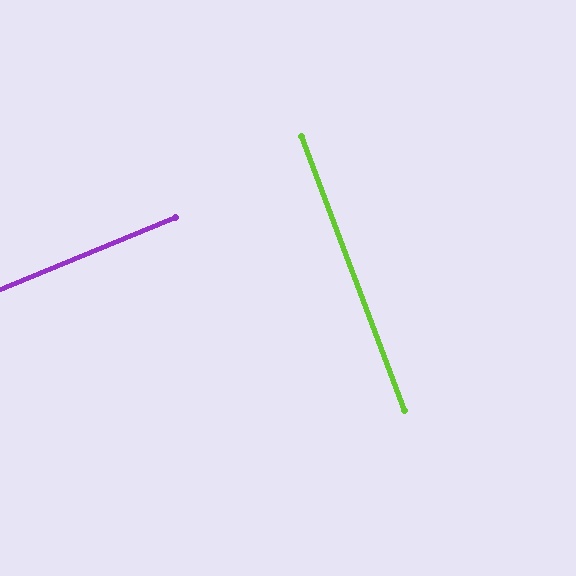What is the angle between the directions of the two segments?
Approximately 88 degrees.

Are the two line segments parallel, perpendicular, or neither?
Perpendicular — they meet at approximately 88°.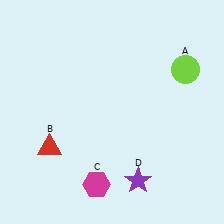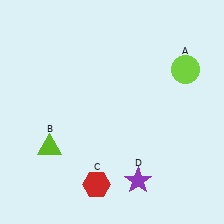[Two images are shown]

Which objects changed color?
B changed from red to lime. C changed from magenta to red.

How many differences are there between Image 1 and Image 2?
There are 2 differences between the two images.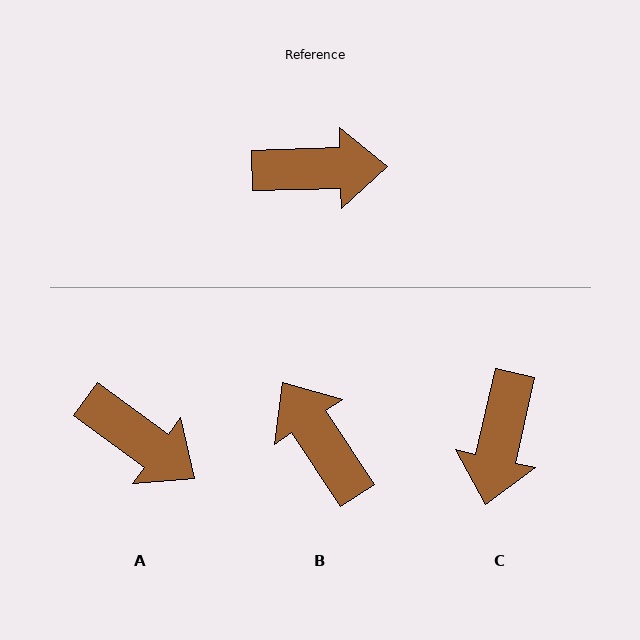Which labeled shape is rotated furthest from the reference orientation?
B, about 122 degrees away.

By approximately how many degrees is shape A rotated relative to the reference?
Approximately 38 degrees clockwise.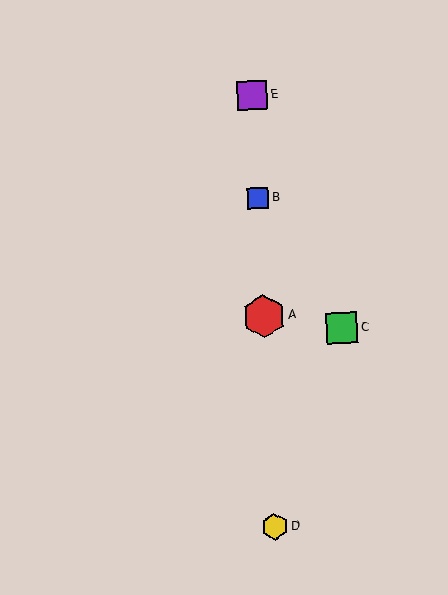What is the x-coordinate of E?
Object E is at x≈252.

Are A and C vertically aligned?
No, A is at x≈264 and C is at x≈342.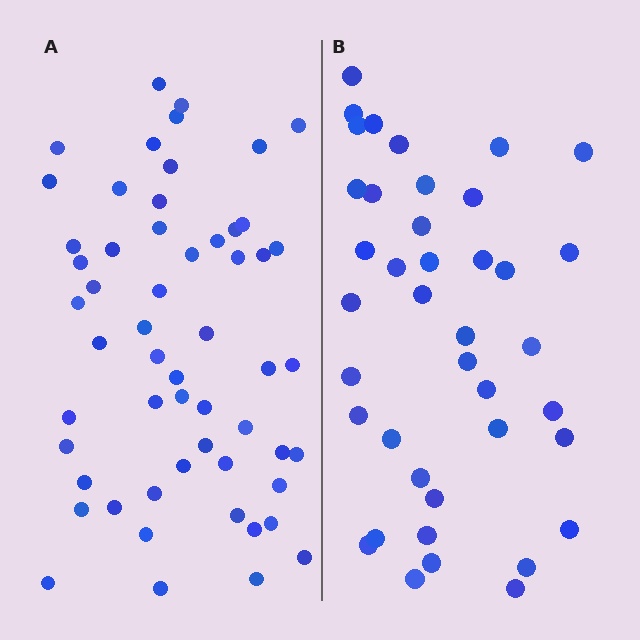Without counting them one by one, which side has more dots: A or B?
Region A (the left region) has more dots.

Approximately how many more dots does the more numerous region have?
Region A has approximately 15 more dots than region B.